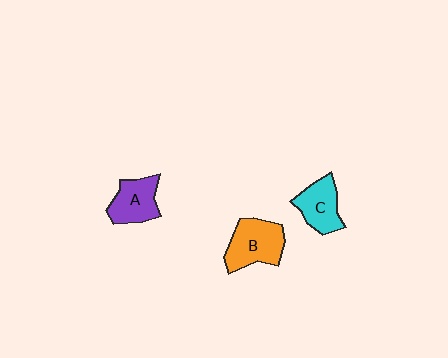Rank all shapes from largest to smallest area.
From largest to smallest: B (orange), A (purple), C (cyan).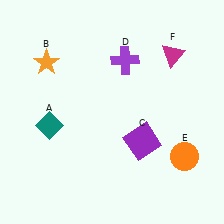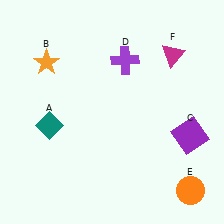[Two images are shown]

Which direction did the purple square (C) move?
The purple square (C) moved right.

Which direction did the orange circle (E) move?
The orange circle (E) moved down.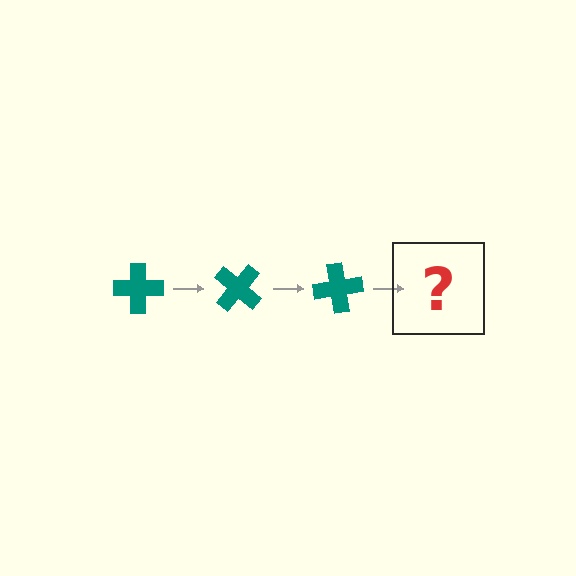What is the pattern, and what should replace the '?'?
The pattern is that the cross rotates 40 degrees each step. The '?' should be a teal cross rotated 120 degrees.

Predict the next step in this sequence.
The next step is a teal cross rotated 120 degrees.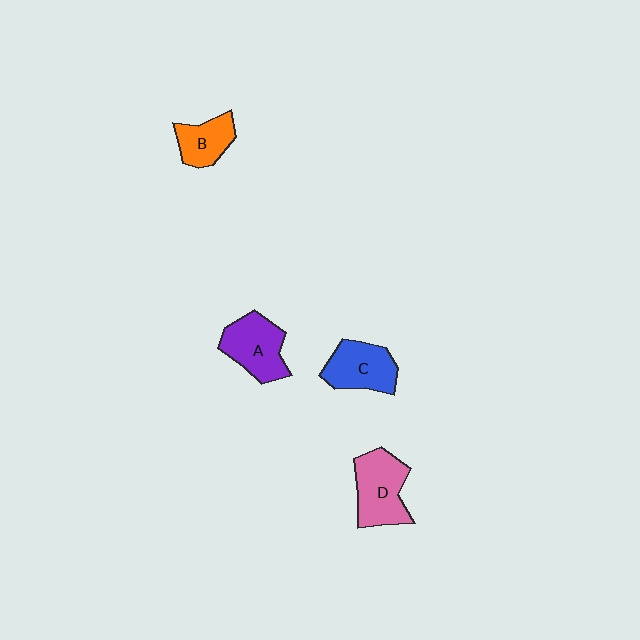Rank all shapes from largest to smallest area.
From largest to smallest: D (pink), A (purple), C (blue), B (orange).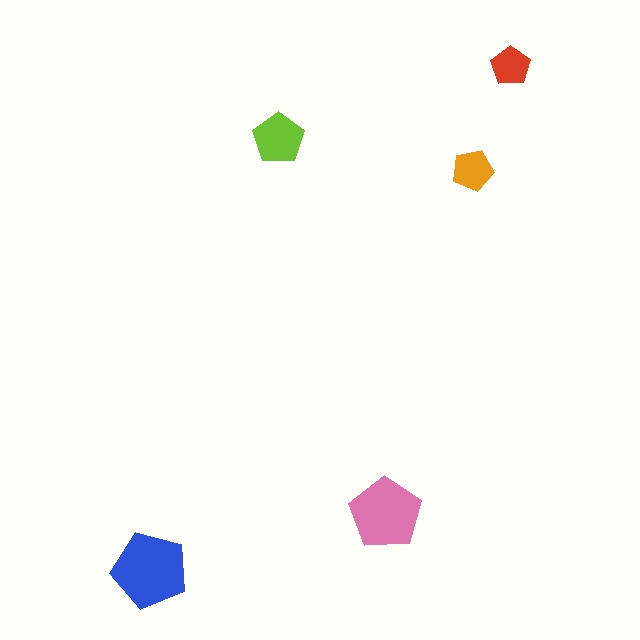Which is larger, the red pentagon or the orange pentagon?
The orange one.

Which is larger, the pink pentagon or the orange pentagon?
The pink one.